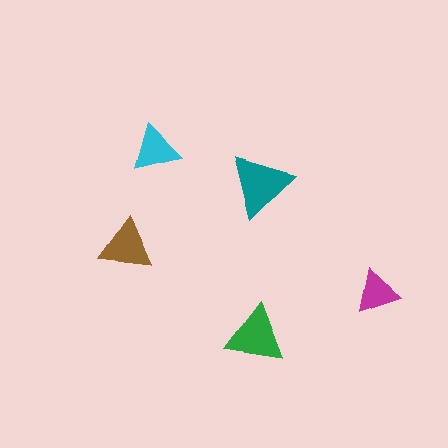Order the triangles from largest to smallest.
the teal one, the green one, the brown one, the cyan one, the magenta one.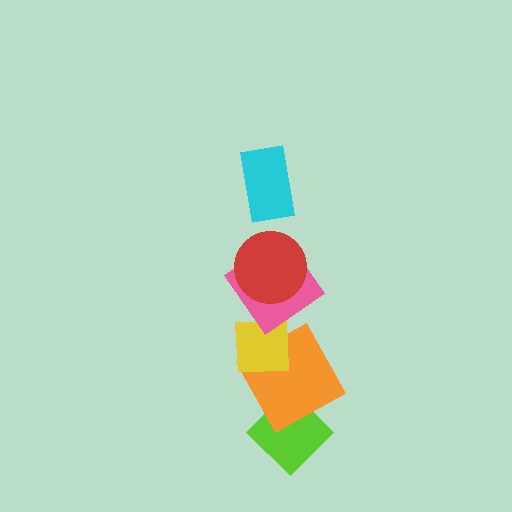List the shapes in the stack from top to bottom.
From top to bottom: the cyan rectangle, the red circle, the pink diamond, the yellow square, the orange square, the lime diamond.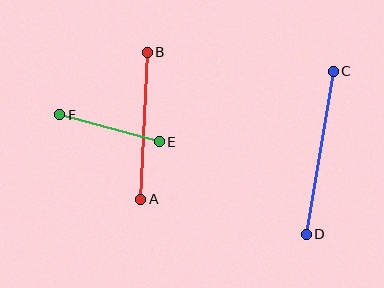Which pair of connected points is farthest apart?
Points C and D are farthest apart.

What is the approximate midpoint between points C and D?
The midpoint is at approximately (320, 153) pixels.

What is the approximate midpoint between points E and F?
The midpoint is at approximately (110, 128) pixels.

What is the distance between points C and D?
The distance is approximately 165 pixels.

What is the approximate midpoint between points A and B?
The midpoint is at approximately (144, 126) pixels.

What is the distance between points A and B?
The distance is approximately 147 pixels.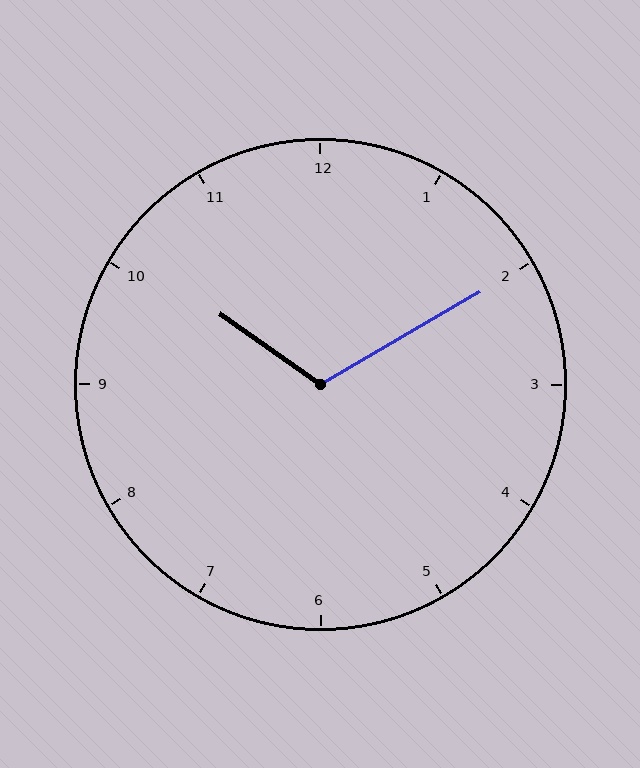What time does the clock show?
10:10.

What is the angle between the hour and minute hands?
Approximately 115 degrees.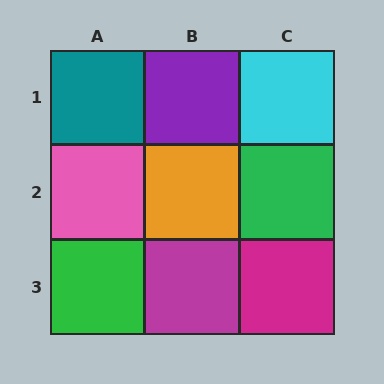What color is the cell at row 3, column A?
Green.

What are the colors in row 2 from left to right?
Pink, orange, green.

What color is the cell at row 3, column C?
Magenta.